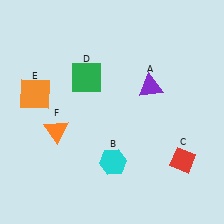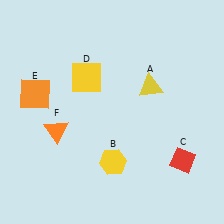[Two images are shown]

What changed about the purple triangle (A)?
In Image 1, A is purple. In Image 2, it changed to yellow.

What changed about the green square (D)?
In Image 1, D is green. In Image 2, it changed to yellow.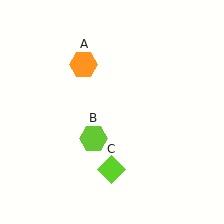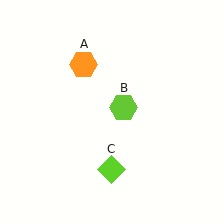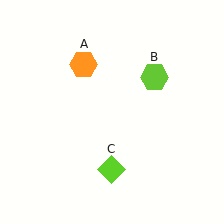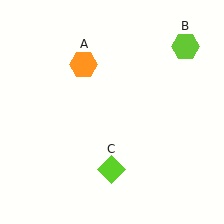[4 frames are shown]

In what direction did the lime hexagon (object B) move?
The lime hexagon (object B) moved up and to the right.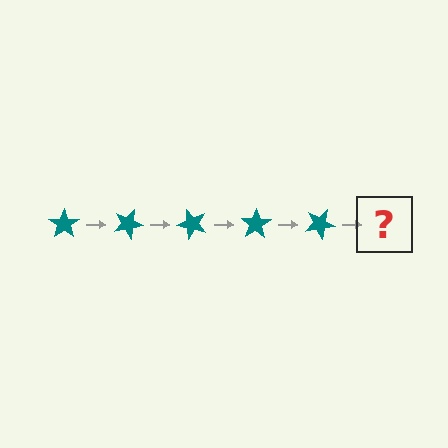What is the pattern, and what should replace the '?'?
The pattern is that the star rotates 25 degrees each step. The '?' should be a teal star rotated 125 degrees.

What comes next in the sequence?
The next element should be a teal star rotated 125 degrees.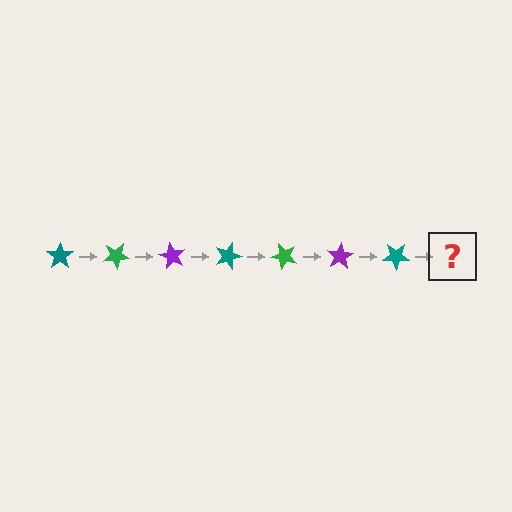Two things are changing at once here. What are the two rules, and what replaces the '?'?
The two rules are that it rotates 30 degrees each step and the color cycles through teal, green, and purple. The '?' should be a green star, rotated 210 degrees from the start.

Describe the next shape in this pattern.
It should be a green star, rotated 210 degrees from the start.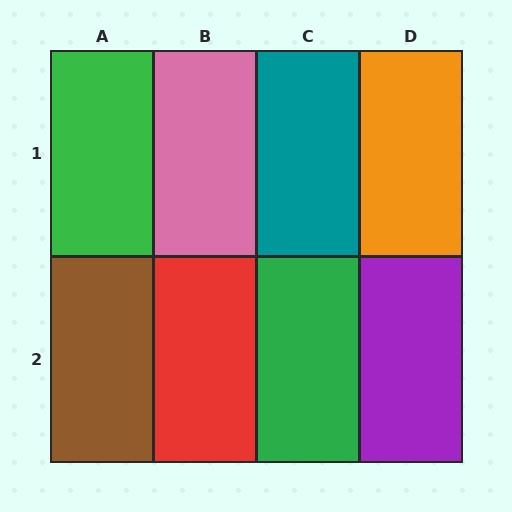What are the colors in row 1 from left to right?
Green, pink, teal, orange.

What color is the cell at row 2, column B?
Red.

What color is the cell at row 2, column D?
Purple.